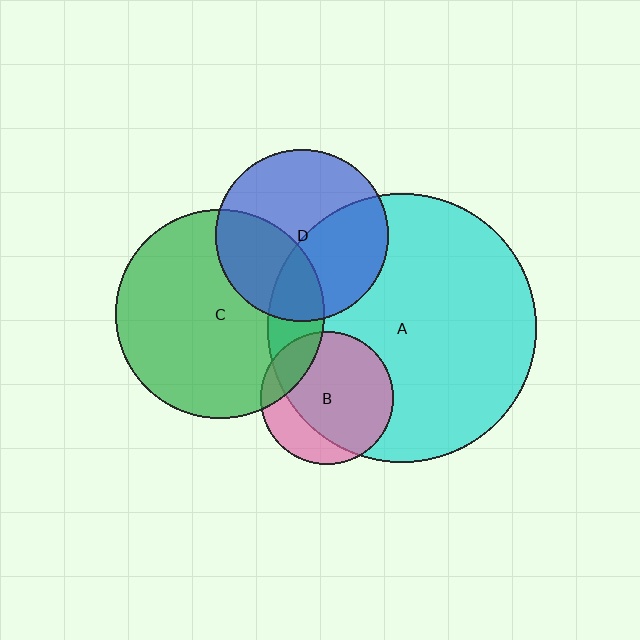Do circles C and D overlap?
Yes.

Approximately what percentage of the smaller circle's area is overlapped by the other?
Approximately 35%.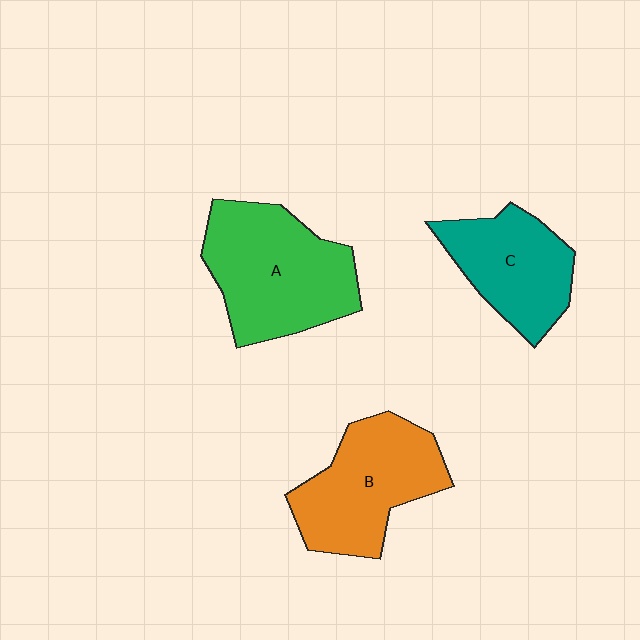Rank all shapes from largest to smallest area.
From largest to smallest: A (green), B (orange), C (teal).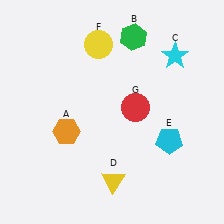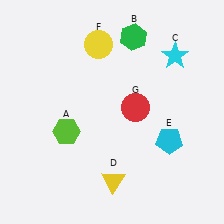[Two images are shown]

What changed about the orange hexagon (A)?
In Image 1, A is orange. In Image 2, it changed to lime.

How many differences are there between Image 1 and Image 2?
There is 1 difference between the two images.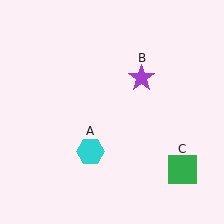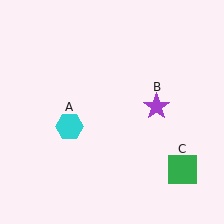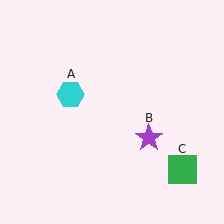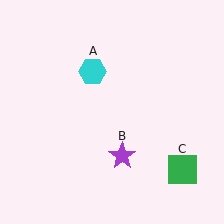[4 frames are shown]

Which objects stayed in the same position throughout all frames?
Green square (object C) remained stationary.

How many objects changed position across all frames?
2 objects changed position: cyan hexagon (object A), purple star (object B).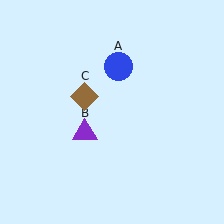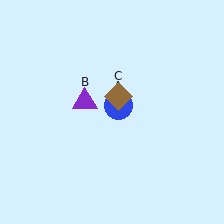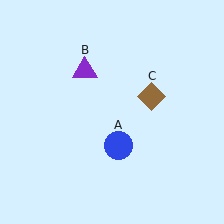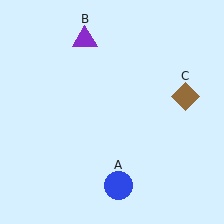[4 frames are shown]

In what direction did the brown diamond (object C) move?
The brown diamond (object C) moved right.